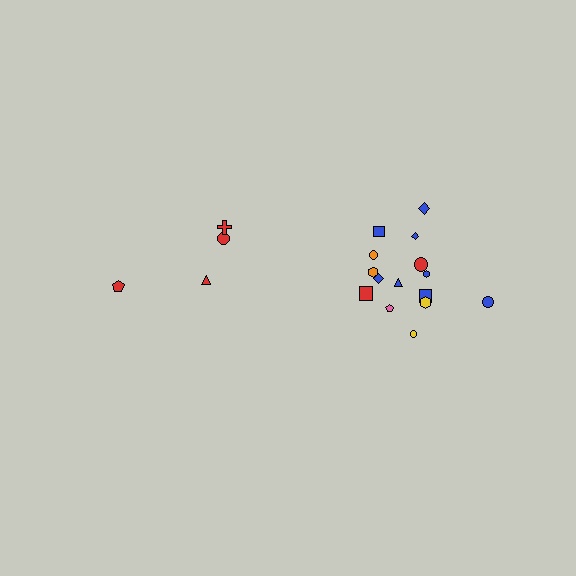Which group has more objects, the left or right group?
The right group.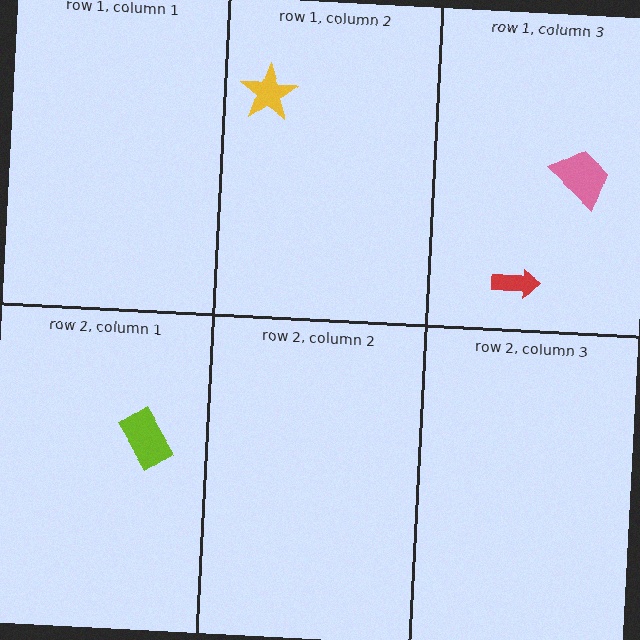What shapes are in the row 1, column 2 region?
The yellow star.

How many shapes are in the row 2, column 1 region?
1.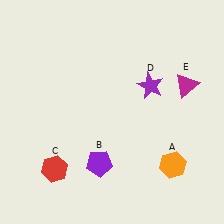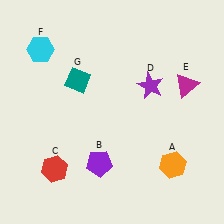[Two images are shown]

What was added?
A cyan hexagon (F), a teal diamond (G) were added in Image 2.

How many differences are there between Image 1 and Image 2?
There are 2 differences between the two images.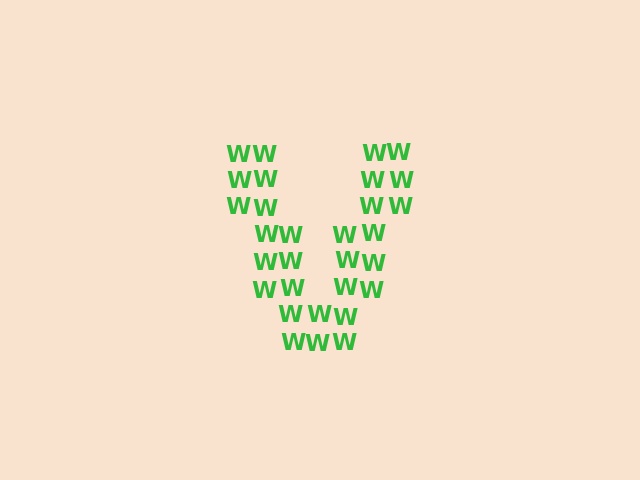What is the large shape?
The large shape is the letter V.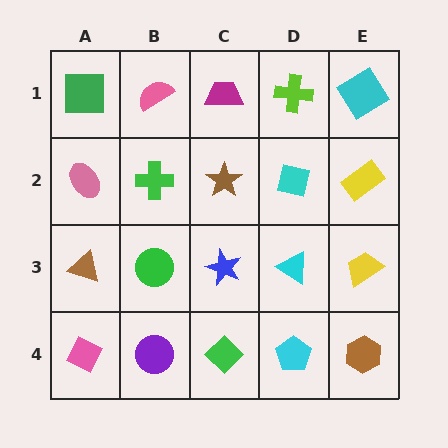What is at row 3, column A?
A brown triangle.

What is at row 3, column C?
A blue star.